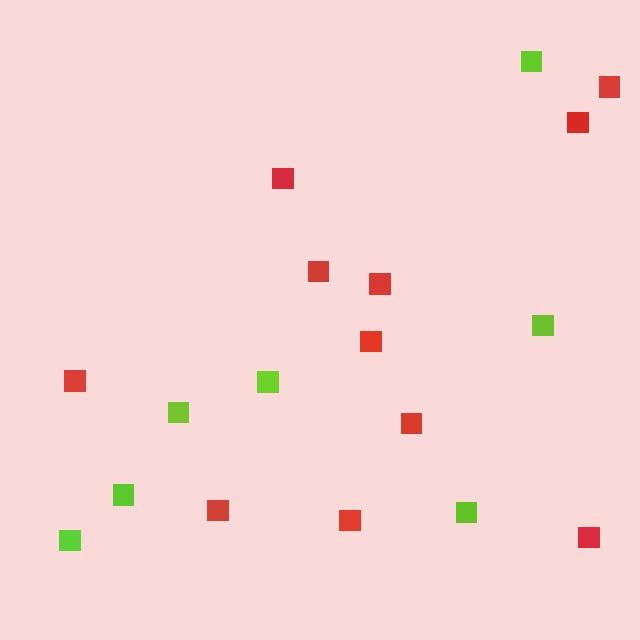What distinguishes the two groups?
There are 2 groups: one group of red squares (11) and one group of lime squares (7).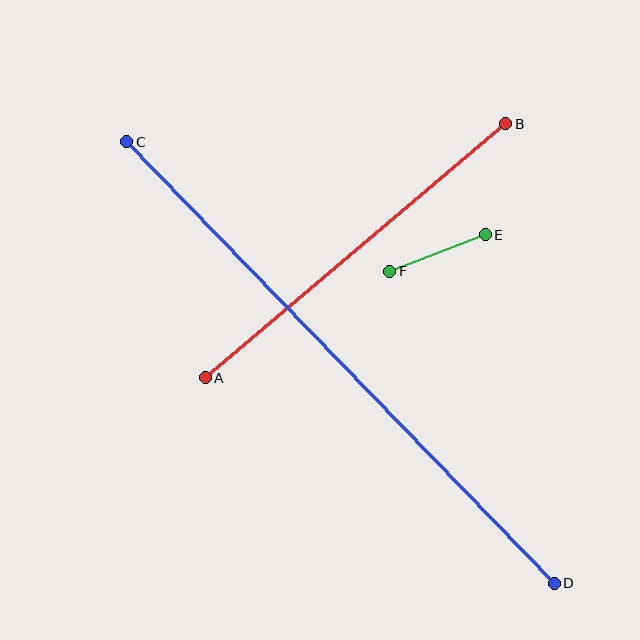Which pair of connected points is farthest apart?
Points C and D are farthest apart.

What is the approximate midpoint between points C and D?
The midpoint is at approximately (340, 363) pixels.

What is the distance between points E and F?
The distance is approximately 102 pixels.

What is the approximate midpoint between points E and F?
The midpoint is at approximately (437, 253) pixels.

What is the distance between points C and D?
The distance is approximately 614 pixels.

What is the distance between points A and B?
The distance is approximately 393 pixels.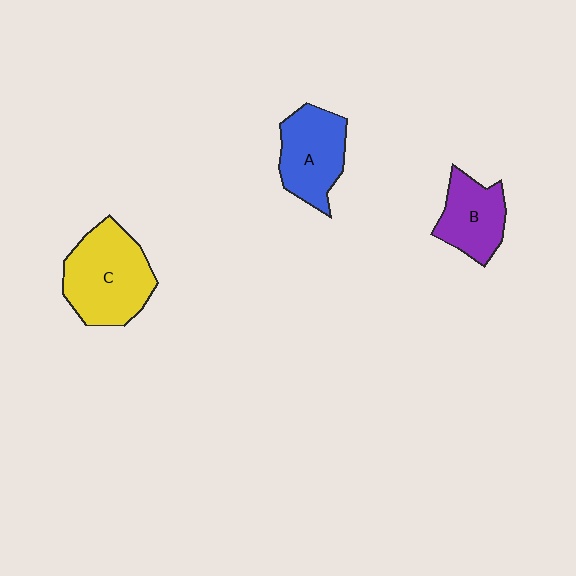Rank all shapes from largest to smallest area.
From largest to smallest: C (yellow), A (blue), B (purple).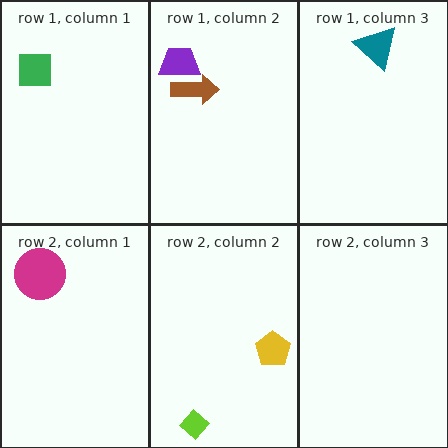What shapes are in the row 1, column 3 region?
The teal triangle.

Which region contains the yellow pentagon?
The row 2, column 2 region.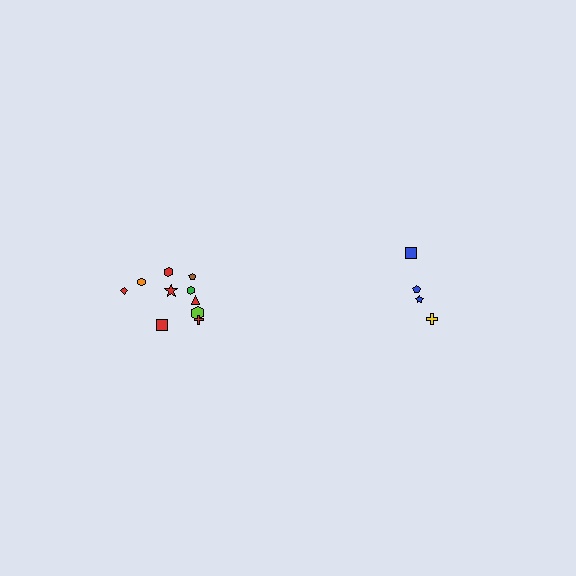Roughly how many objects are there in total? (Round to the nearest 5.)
Roughly 15 objects in total.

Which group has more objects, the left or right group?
The left group.